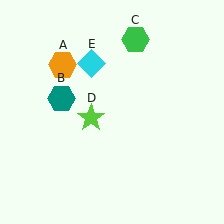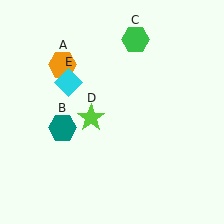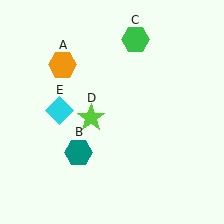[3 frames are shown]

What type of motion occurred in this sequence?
The teal hexagon (object B), cyan diamond (object E) rotated counterclockwise around the center of the scene.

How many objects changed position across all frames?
2 objects changed position: teal hexagon (object B), cyan diamond (object E).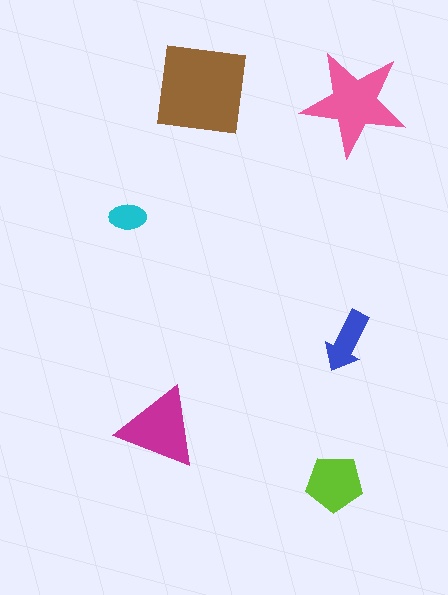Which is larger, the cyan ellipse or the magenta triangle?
The magenta triangle.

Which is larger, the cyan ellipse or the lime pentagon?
The lime pentagon.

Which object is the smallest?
The cyan ellipse.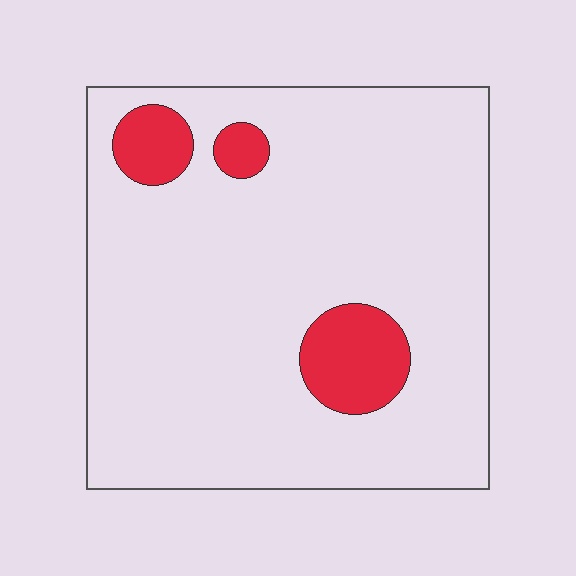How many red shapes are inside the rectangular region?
3.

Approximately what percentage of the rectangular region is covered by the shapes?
Approximately 10%.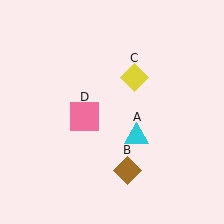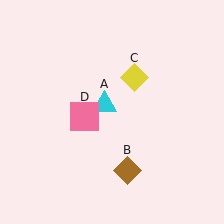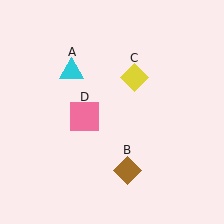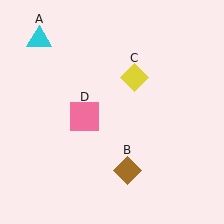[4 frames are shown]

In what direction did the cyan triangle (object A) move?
The cyan triangle (object A) moved up and to the left.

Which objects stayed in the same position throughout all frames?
Brown diamond (object B) and yellow diamond (object C) and pink square (object D) remained stationary.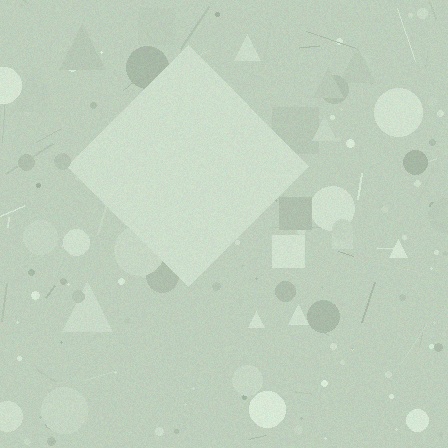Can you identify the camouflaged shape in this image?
The camouflaged shape is a diamond.